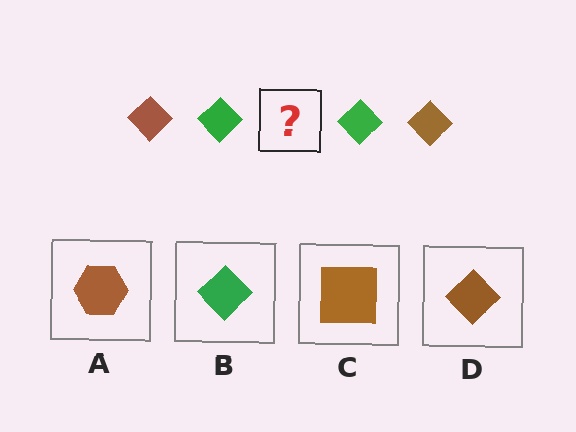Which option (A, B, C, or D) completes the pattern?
D.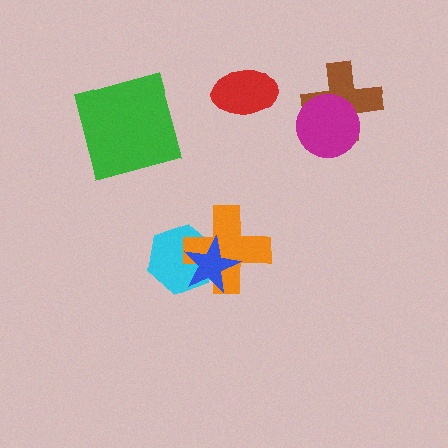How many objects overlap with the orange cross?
2 objects overlap with the orange cross.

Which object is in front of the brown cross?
The magenta circle is in front of the brown cross.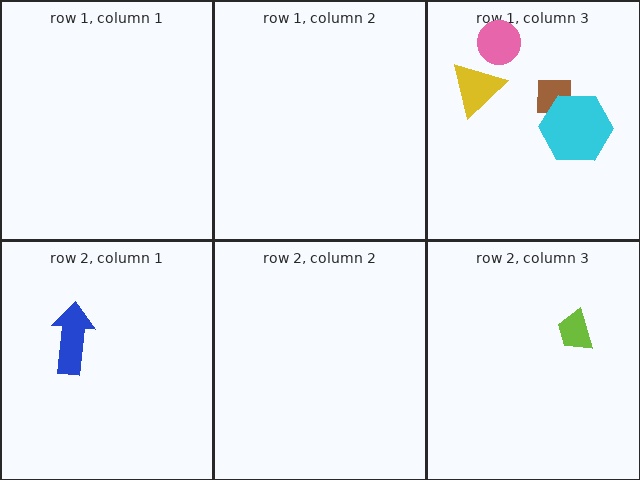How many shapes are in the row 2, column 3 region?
1.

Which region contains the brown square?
The row 1, column 3 region.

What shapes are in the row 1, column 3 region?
The brown square, the pink circle, the yellow triangle, the cyan hexagon.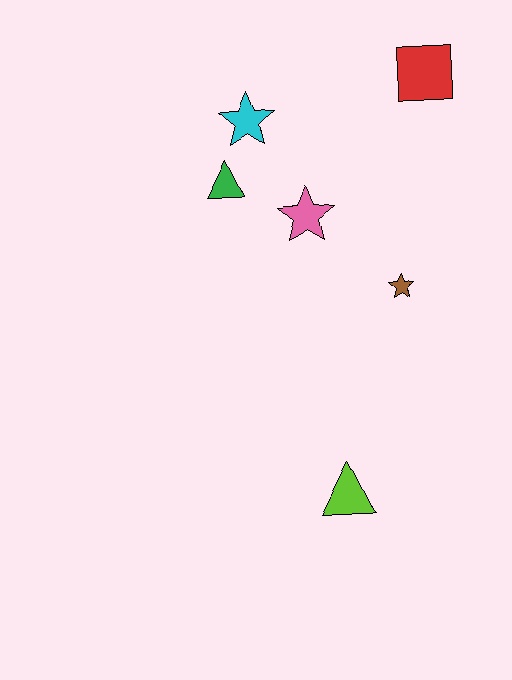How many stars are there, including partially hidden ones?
There are 3 stars.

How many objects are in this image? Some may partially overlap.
There are 6 objects.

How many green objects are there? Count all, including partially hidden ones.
There is 1 green object.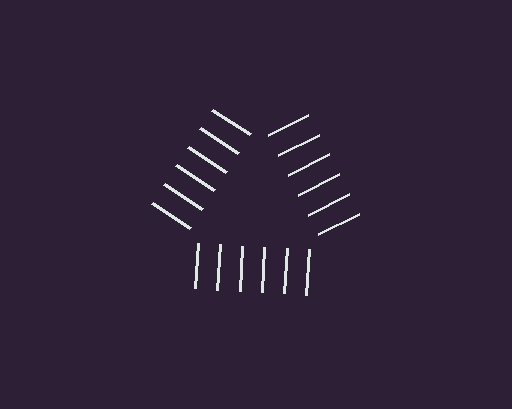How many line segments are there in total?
18 — 6 along each of the 3 edges.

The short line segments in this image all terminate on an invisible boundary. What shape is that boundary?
An illusory triangle — the line segments terminate on its edges but no continuous stroke is drawn.